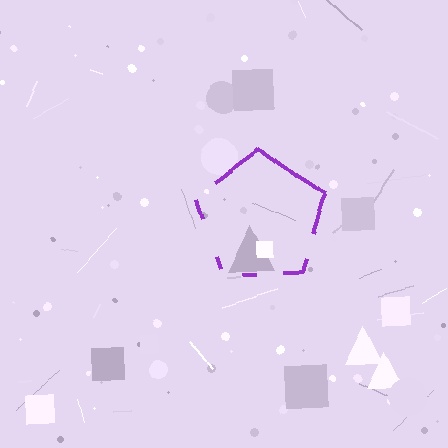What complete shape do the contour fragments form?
The contour fragments form a pentagon.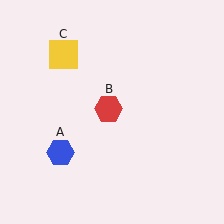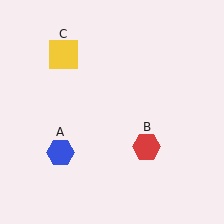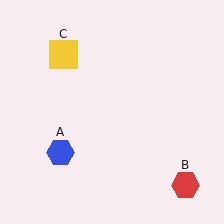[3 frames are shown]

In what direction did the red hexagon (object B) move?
The red hexagon (object B) moved down and to the right.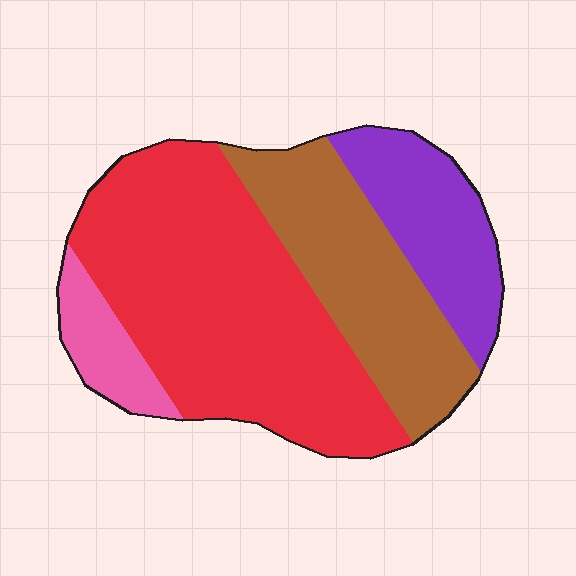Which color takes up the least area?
Pink, at roughly 10%.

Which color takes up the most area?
Red, at roughly 50%.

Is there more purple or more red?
Red.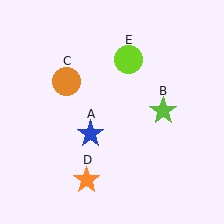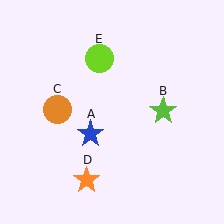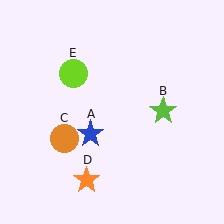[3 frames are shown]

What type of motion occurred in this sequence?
The orange circle (object C), lime circle (object E) rotated counterclockwise around the center of the scene.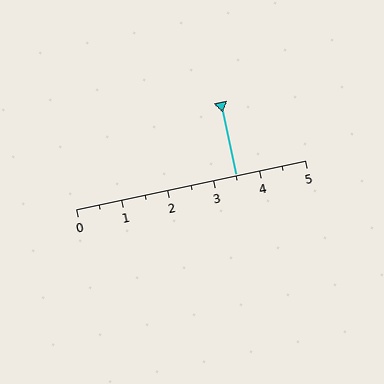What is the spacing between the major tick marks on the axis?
The major ticks are spaced 1 apart.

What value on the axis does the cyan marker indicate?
The marker indicates approximately 3.5.